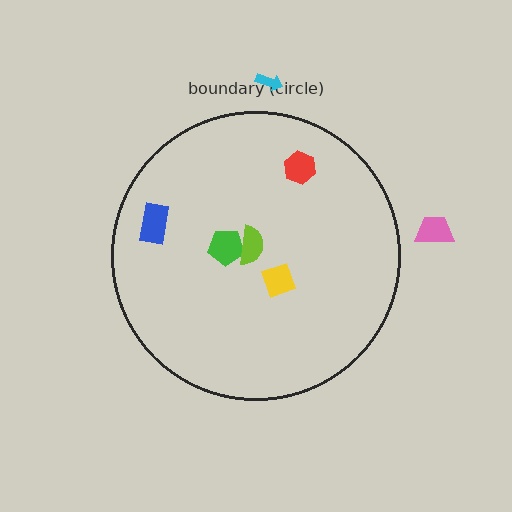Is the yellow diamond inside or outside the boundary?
Inside.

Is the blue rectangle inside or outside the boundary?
Inside.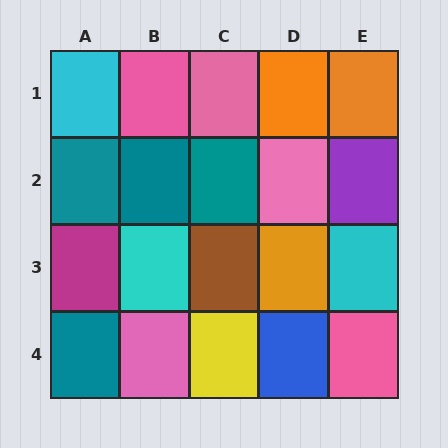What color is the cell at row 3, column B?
Cyan.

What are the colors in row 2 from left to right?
Teal, teal, teal, pink, purple.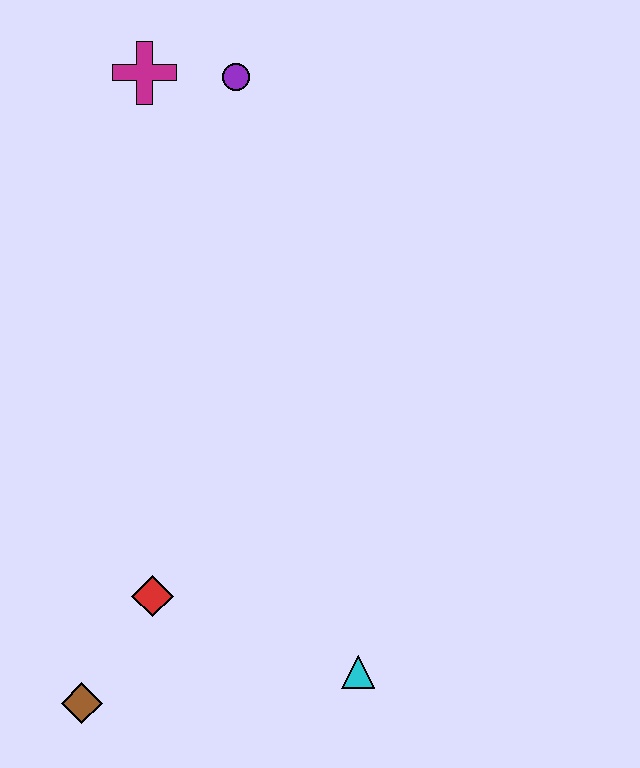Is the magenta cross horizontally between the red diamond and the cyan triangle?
No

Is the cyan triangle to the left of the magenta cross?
No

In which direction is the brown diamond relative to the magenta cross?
The brown diamond is below the magenta cross.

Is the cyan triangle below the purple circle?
Yes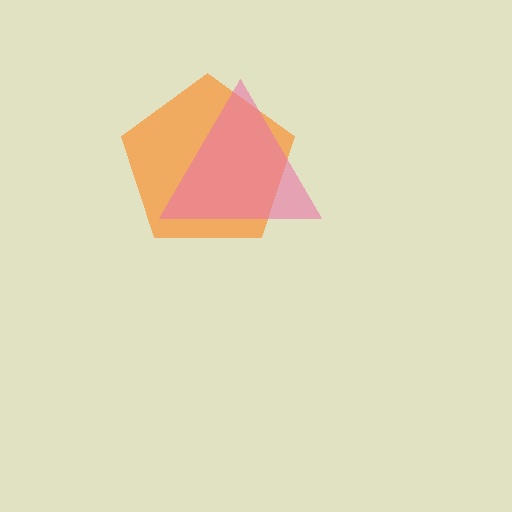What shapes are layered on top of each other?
The layered shapes are: an orange pentagon, a pink triangle.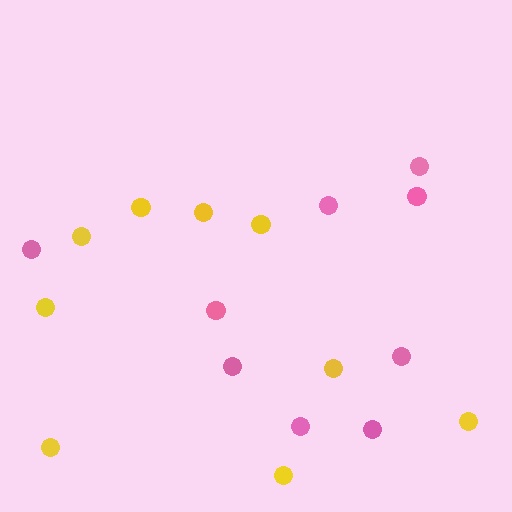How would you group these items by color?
There are 2 groups: one group of yellow circles (9) and one group of pink circles (9).